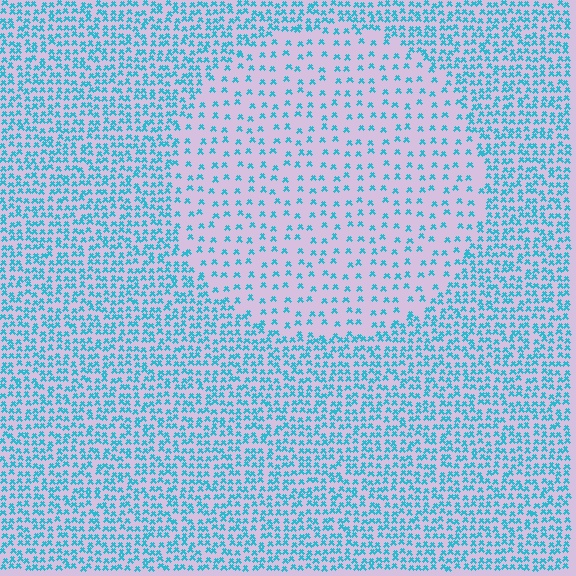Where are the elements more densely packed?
The elements are more densely packed outside the circle boundary.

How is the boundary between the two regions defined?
The boundary is defined by a change in element density (approximately 2.4x ratio). All elements are the same color, size, and shape.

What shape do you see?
I see a circle.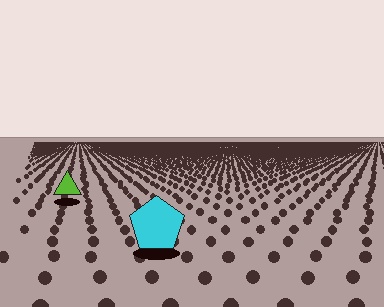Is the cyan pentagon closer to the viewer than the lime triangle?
Yes. The cyan pentagon is closer — you can tell from the texture gradient: the ground texture is coarser near it.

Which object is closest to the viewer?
The cyan pentagon is closest. The texture marks near it are larger and more spread out.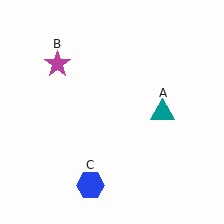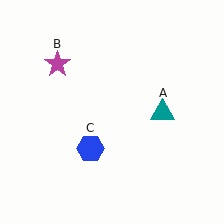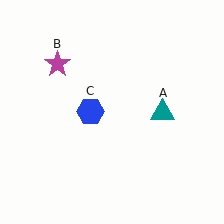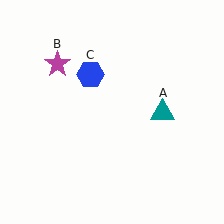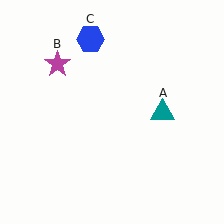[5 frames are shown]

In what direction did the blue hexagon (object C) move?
The blue hexagon (object C) moved up.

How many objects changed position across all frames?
1 object changed position: blue hexagon (object C).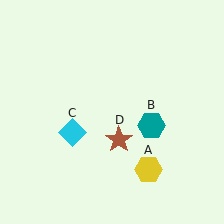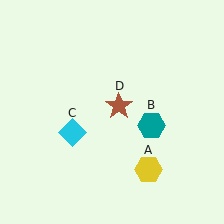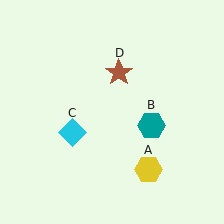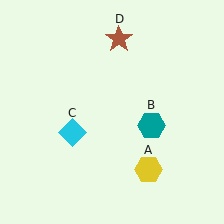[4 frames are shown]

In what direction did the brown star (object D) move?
The brown star (object D) moved up.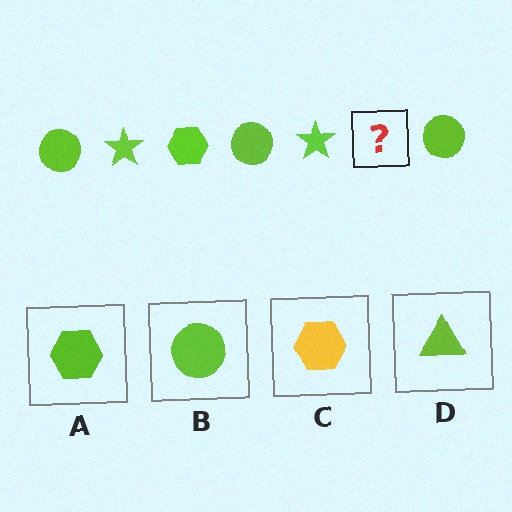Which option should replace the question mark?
Option A.